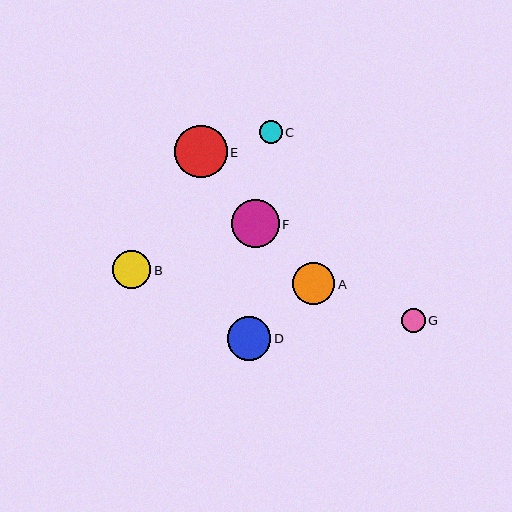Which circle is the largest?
Circle E is the largest with a size of approximately 52 pixels.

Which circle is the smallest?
Circle C is the smallest with a size of approximately 23 pixels.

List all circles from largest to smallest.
From largest to smallest: E, F, D, A, B, G, C.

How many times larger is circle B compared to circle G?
Circle B is approximately 1.6 times the size of circle G.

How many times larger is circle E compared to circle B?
Circle E is approximately 1.4 times the size of circle B.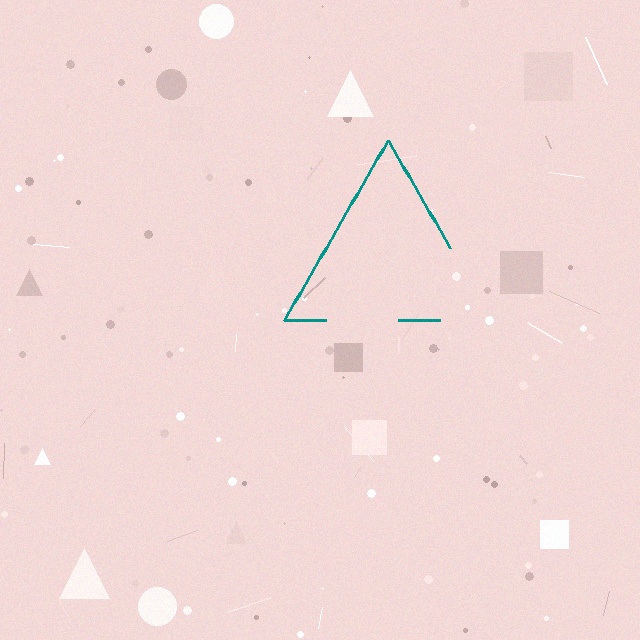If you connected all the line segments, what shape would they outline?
They would outline a triangle.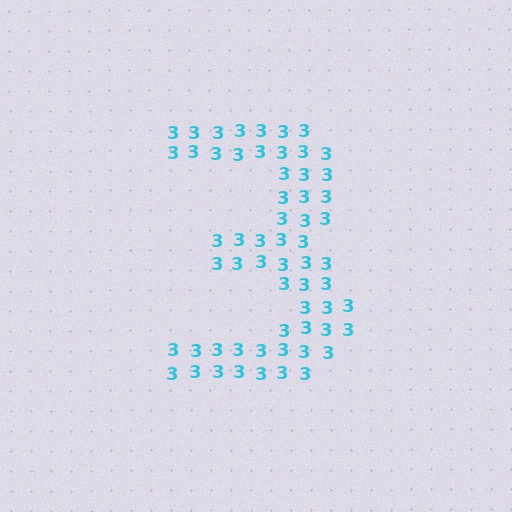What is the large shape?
The large shape is the digit 3.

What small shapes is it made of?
It is made of small digit 3's.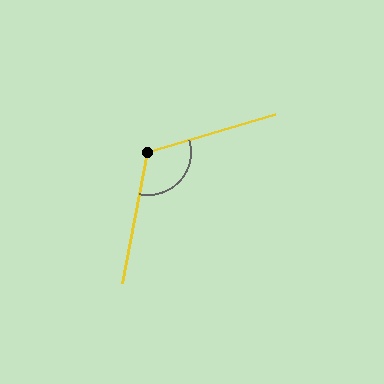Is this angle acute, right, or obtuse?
It is obtuse.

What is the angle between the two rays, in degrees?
Approximately 118 degrees.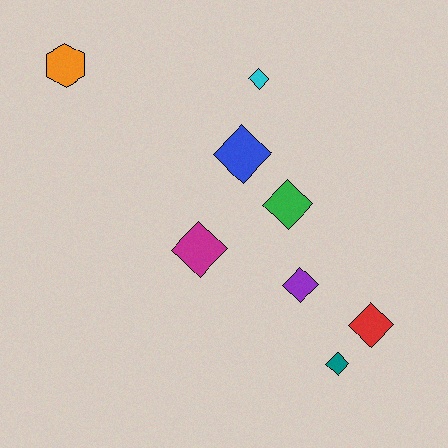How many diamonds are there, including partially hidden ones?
There are 7 diamonds.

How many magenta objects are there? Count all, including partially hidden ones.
There is 1 magenta object.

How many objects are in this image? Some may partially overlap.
There are 8 objects.